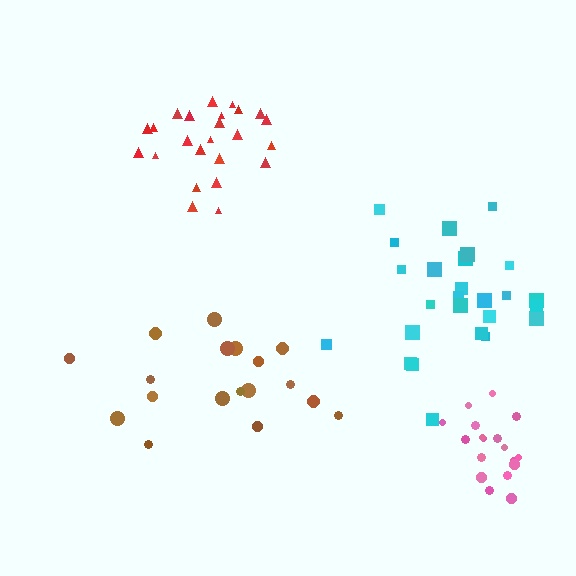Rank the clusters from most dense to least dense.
pink, red, cyan, brown.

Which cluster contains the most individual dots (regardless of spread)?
Cyan (26).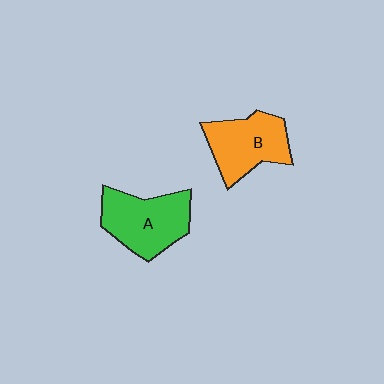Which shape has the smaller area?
Shape B (orange).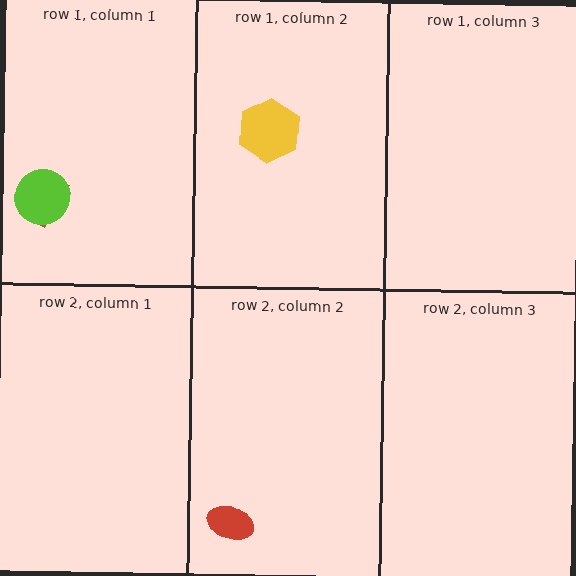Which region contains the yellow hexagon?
The row 1, column 2 region.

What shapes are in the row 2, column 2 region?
The red ellipse.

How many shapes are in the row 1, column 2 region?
1.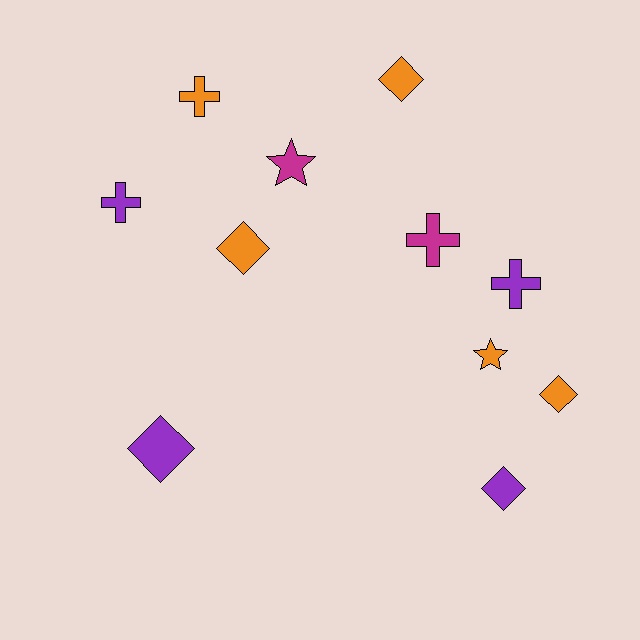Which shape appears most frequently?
Diamond, with 5 objects.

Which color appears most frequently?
Orange, with 5 objects.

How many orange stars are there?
There is 1 orange star.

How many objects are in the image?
There are 11 objects.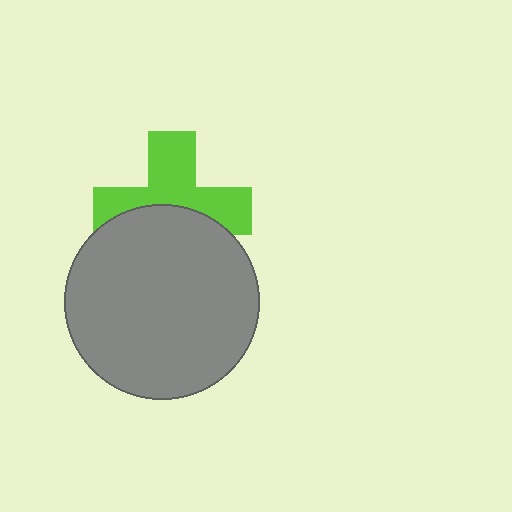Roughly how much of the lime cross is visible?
About half of it is visible (roughly 56%).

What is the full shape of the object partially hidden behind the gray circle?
The partially hidden object is a lime cross.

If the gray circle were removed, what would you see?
You would see the complete lime cross.